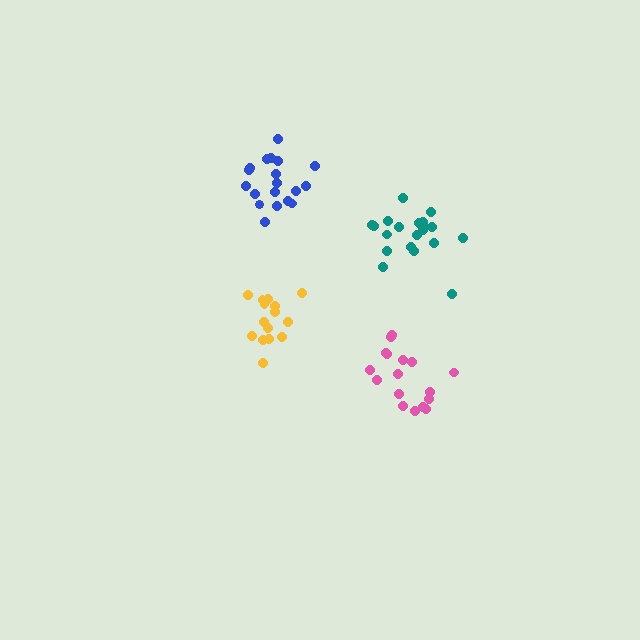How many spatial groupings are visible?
There are 4 spatial groupings.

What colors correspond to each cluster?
The clusters are colored: blue, yellow, pink, teal.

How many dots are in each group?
Group 1: 19 dots, Group 2: 15 dots, Group 3: 17 dots, Group 4: 20 dots (71 total).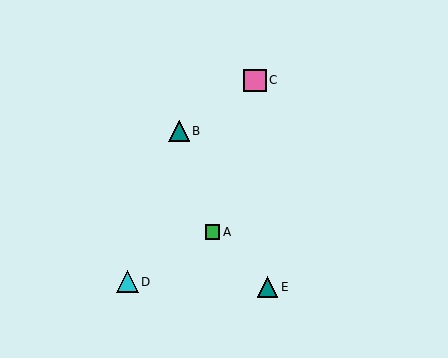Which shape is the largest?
The pink square (labeled C) is the largest.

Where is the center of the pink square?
The center of the pink square is at (255, 80).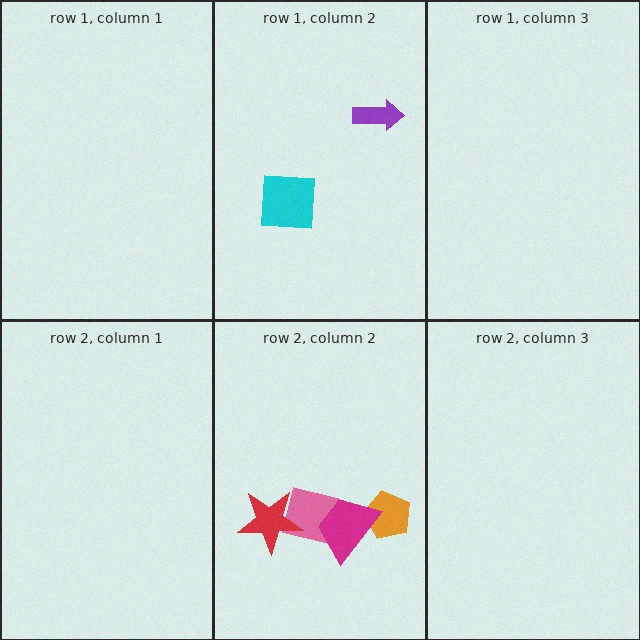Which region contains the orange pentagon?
The row 2, column 2 region.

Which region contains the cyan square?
The row 1, column 2 region.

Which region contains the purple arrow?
The row 1, column 2 region.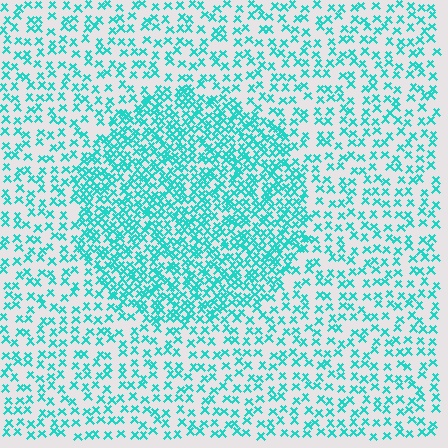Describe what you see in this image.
The image contains small cyan elements arranged at two different densities. A circle-shaped region is visible where the elements are more densely packed than the surrounding area.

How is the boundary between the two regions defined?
The boundary is defined by a change in element density (approximately 2.2x ratio). All elements are the same color, size, and shape.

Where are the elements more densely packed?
The elements are more densely packed inside the circle boundary.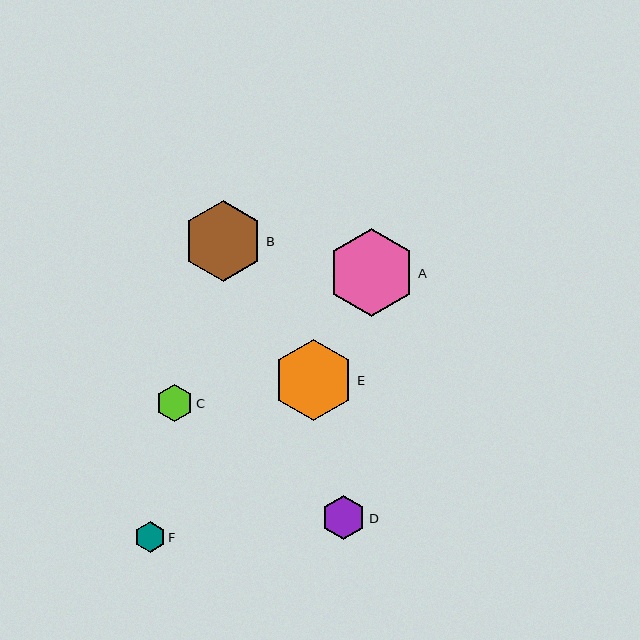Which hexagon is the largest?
Hexagon A is the largest with a size of approximately 88 pixels.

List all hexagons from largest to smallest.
From largest to smallest: A, E, B, D, C, F.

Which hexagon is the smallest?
Hexagon F is the smallest with a size of approximately 31 pixels.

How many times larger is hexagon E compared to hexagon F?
Hexagon E is approximately 2.7 times the size of hexagon F.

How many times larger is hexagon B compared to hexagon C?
Hexagon B is approximately 2.2 times the size of hexagon C.